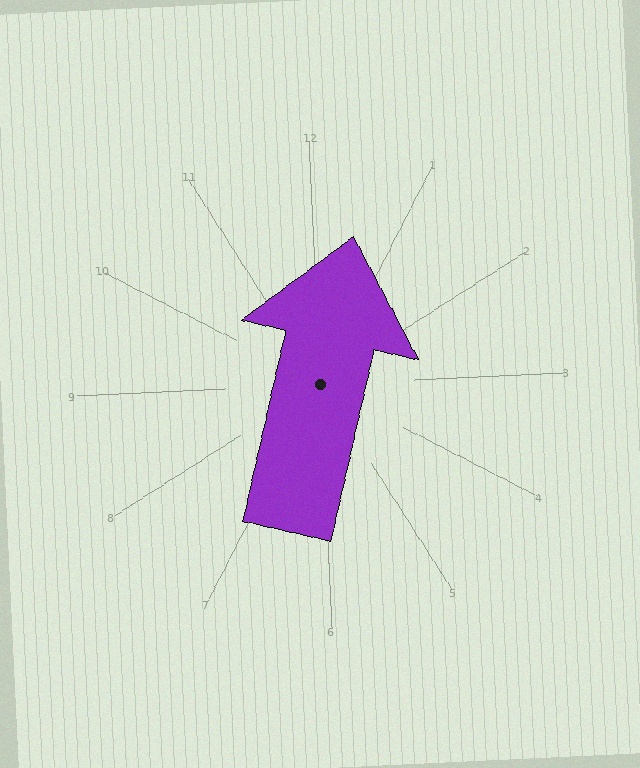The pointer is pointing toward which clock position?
Roughly 1 o'clock.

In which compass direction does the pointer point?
North.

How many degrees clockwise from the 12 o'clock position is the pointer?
Approximately 15 degrees.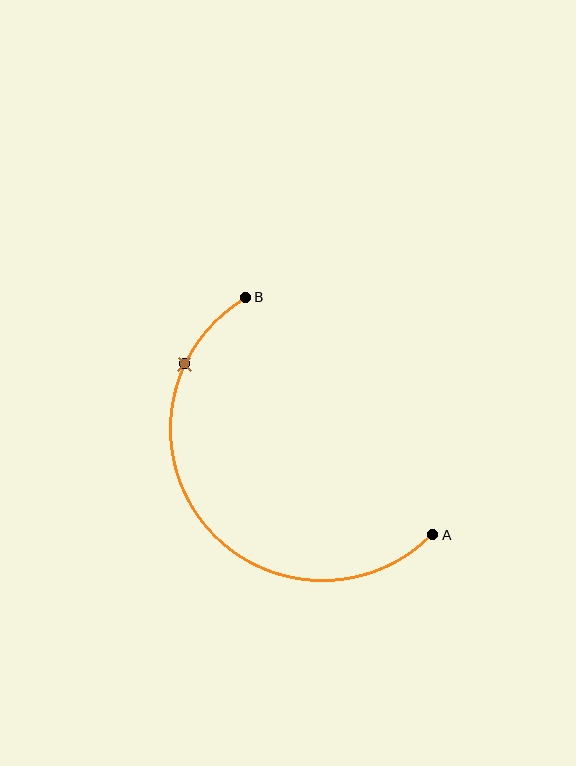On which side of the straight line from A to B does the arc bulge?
The arc bulges below and to the left of the straight line connecting A and B.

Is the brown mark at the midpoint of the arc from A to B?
No. The brown mark lies on the arc but is closer to endpoint B. The arc midpoint would be at the point on the curve equidistant along the arc from both A and B.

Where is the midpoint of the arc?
The arc midpoint is the point on the curve farthest from the straight line joining A and B. It sits below and to the left of that line.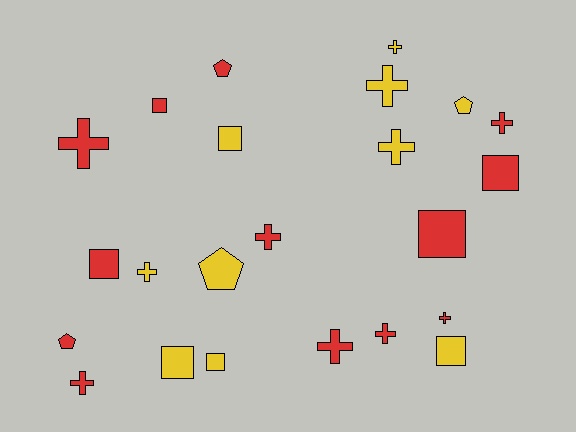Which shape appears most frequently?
Cross, with 11 objects.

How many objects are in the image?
There are 23 objects.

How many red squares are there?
There are 4 red squares.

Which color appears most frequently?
Red, with 13 objects.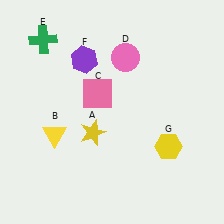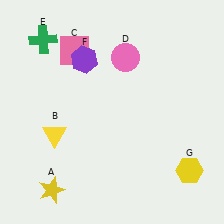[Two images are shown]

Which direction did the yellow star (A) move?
The yellow star (A) moved down.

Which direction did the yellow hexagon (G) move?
The yellow hexagon (G) moved down.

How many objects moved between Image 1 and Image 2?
3 objects moved between the two images.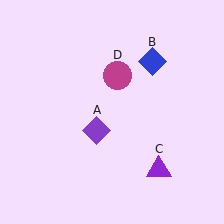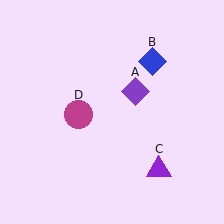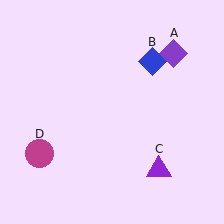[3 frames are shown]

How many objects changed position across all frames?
2 objects changed position: purple diamond (object A), magenta circle (object D).